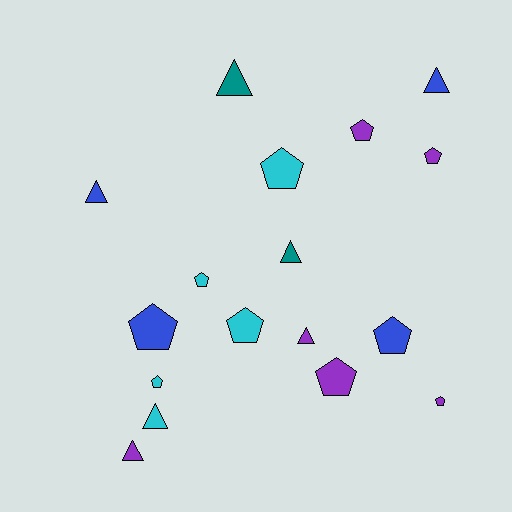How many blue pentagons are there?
There are 2 blue pentagons.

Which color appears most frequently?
Purple, with 6 objects.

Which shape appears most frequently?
Pentagon, with 10 objects.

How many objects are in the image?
There are 17 objects.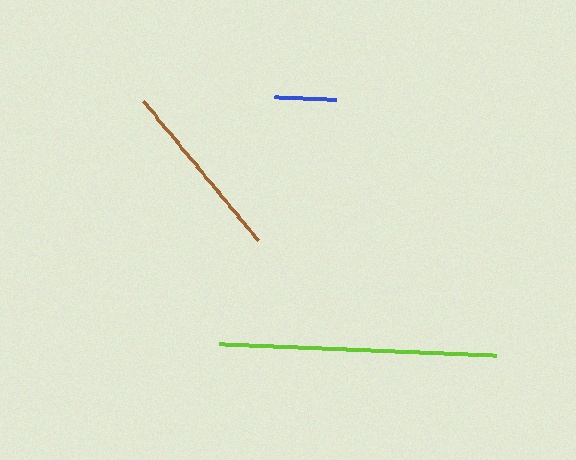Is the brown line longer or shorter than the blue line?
The brown line is longer than the blue line.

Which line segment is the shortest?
The blue line is the shortest at approximately 61 pixels.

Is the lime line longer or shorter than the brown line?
The lime line is longer than the brown line.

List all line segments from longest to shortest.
From longest to shortest: lime, brown, blue.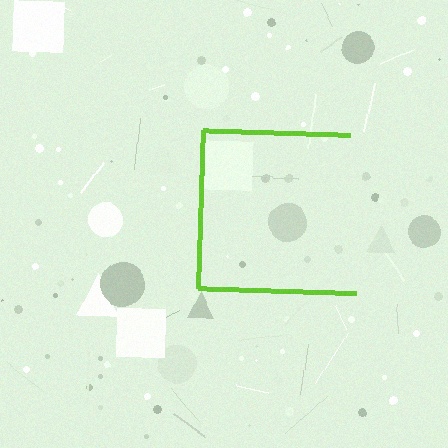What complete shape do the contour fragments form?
The contour fragments form a square.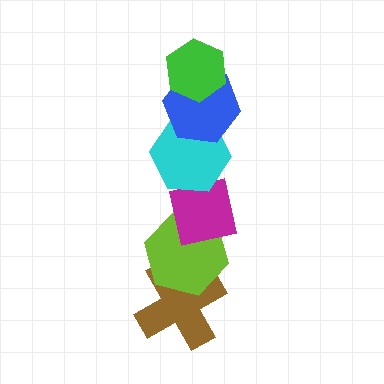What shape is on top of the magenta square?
The cyan hexagon is on top of the magenta square.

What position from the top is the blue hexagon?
The blue hexagon is 2nd from the top.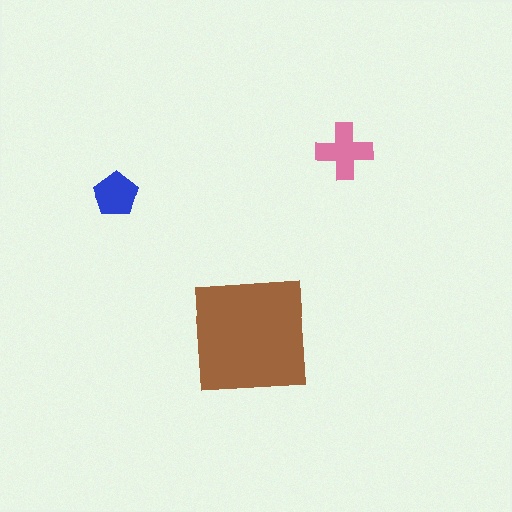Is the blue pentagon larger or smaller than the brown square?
Smaller.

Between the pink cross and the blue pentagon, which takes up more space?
The pink cross.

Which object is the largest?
The brown square.